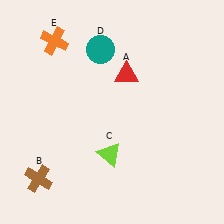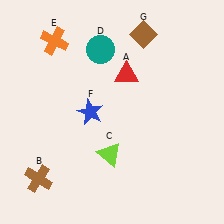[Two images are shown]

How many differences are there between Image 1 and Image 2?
There are 2 differences between the two images.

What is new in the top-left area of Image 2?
A blue star (F) was added in the top-left area of Image 2.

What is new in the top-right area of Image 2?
A brown diamond (G) was added in the top-right area of Image 2.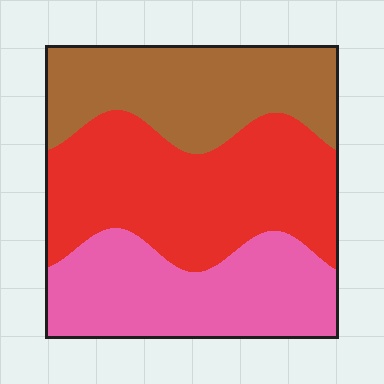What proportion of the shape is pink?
Pink covers 31% of the shape.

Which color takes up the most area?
Red, at roughly 40%.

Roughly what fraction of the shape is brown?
Brown covers roughly 30% of the shape.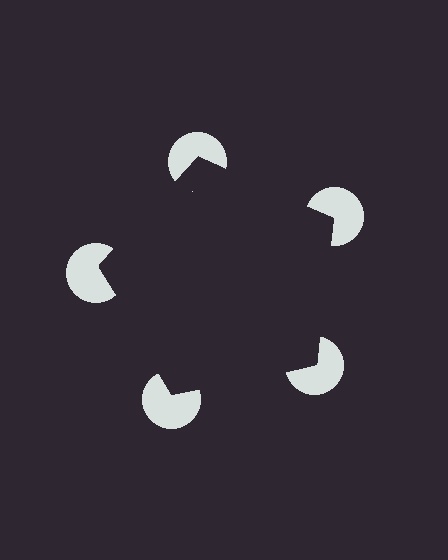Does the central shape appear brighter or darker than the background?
It typically appears slightly darker than the background, even though no actual brightness change is drawn.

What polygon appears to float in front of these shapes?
An illusory pentagon — its edges are inferred from the aligned wedge cuts in the pac-man discs, not physically drawn.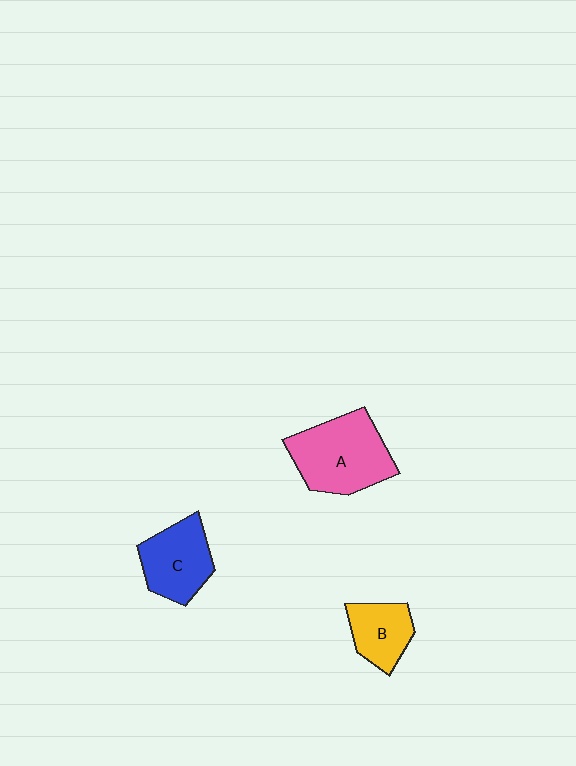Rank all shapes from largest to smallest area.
From largest to smallest: A (pink), C (blue), B (yellow).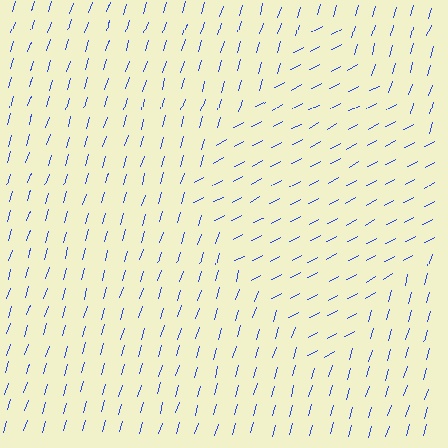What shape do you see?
I see a diamond.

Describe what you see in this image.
The image is filled with small blue line segments. A diamond region in the image has lines oriented differently from the surrounding lines, creating a visible texture boundary.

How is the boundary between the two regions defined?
The boundary is defined purely by a change in line orientation (approximately 45 degrees difference). All lines are the same color and thickness.